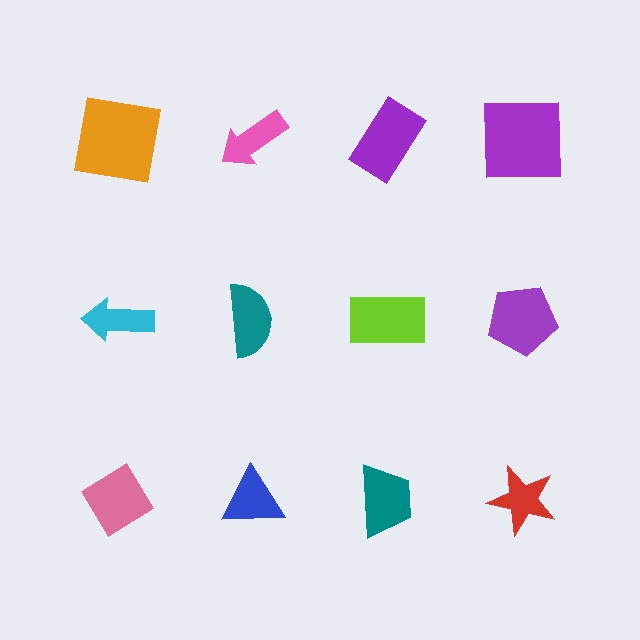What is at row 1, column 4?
A purple square.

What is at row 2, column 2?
A teal semicircle.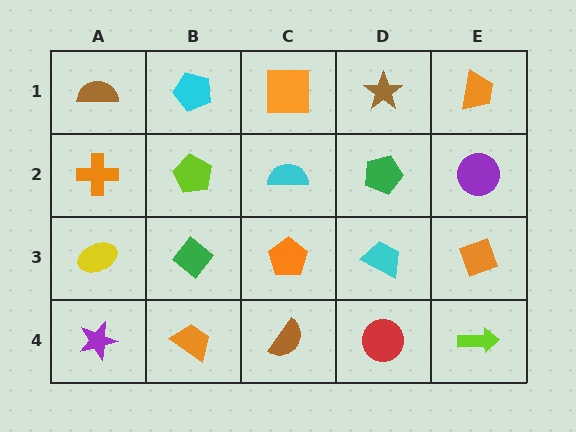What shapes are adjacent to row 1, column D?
A green pentagon (row 2, column D), an orange square (row 1, column C), an orange trapezoid (row 1, column E).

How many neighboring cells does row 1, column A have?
2.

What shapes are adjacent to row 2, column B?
A cyan pentagon (row 1, column B), a green diamond (row 3, column B), an orange cross (row 2, column A), a cyan semicircle (row 2, column C).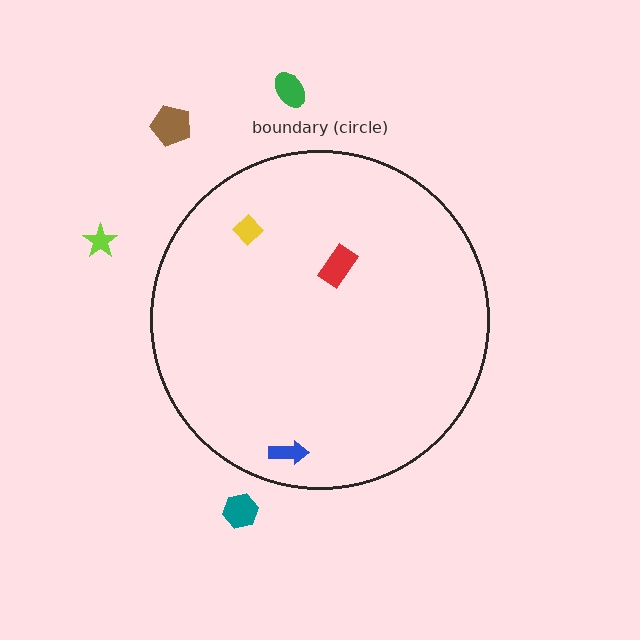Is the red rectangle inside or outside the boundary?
Inside.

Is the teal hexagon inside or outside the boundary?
Outside.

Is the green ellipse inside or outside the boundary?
Outside.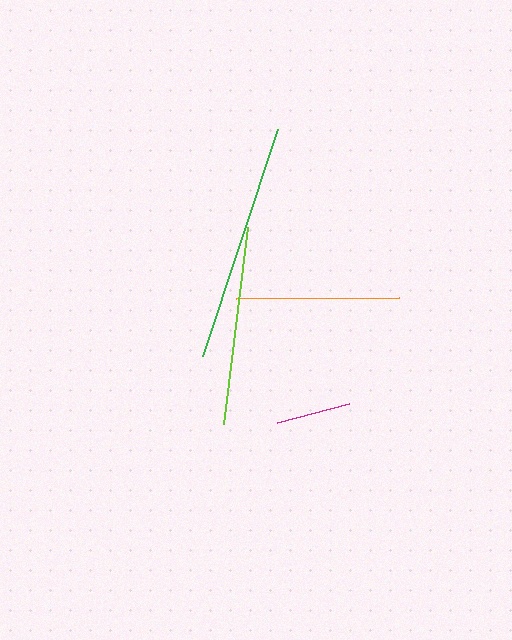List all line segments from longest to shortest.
From longest to shortest: green, lime, orange, magenta.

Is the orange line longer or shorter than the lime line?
The lime line is longer than the orange line.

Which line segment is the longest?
The green line is the longest at approximately 239 pixels.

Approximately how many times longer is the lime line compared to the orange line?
The lime line is approximately 1.2 times the length of the orange line.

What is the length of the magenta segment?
The magenta segment is approximately 75 pixels long.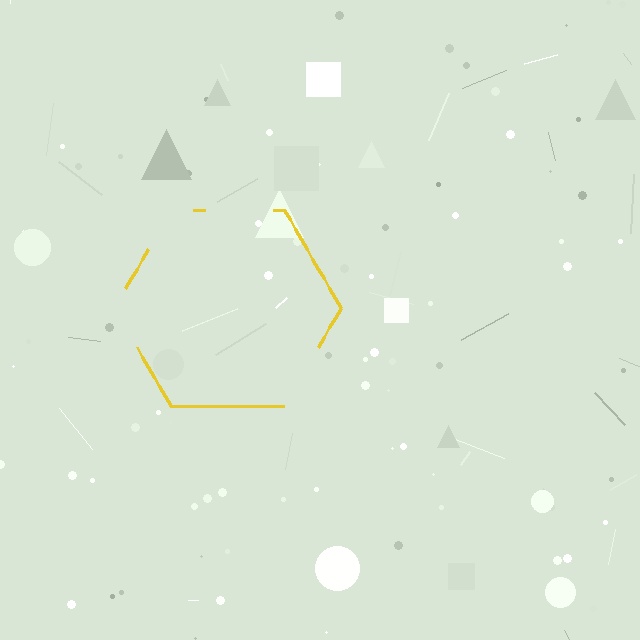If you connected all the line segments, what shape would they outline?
They would outline a hexagon.